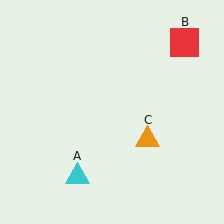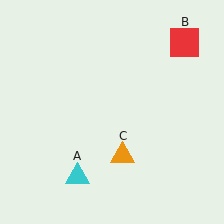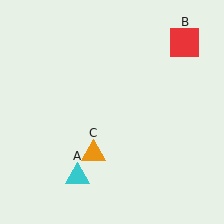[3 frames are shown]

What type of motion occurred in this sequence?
The orange triangle (object C) rotated clockwise around the center of the scene.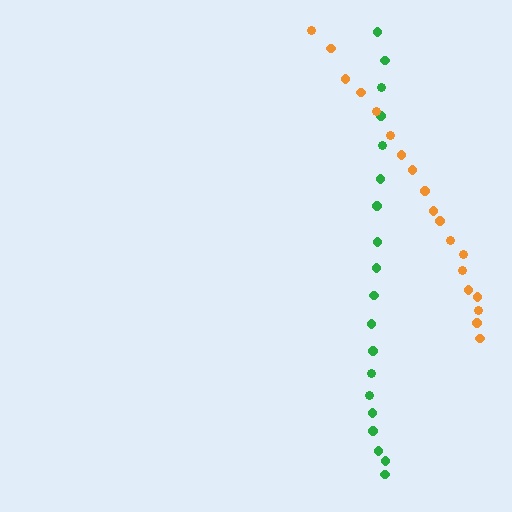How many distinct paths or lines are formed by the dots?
There are 2 distinct paths.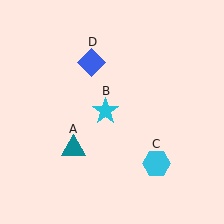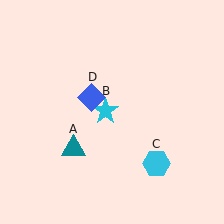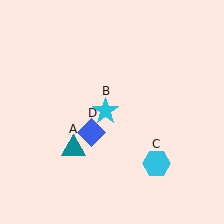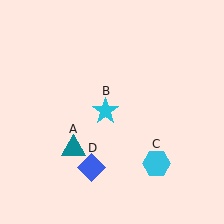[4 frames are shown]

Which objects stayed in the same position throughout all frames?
Teal triangle (object A) and cyan star (object B) and cyan hexagon (object C) remained stationary.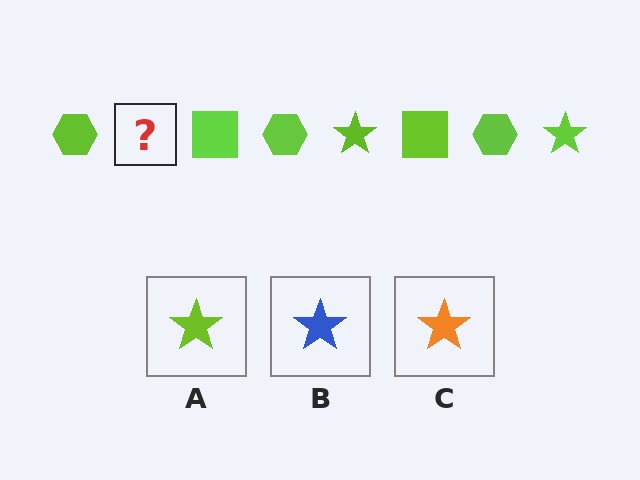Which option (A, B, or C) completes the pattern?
A.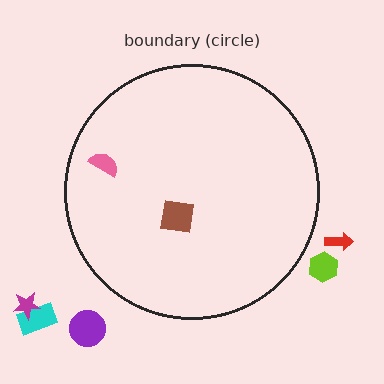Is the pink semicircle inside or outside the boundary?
Inside.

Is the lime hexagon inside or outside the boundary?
Outside.